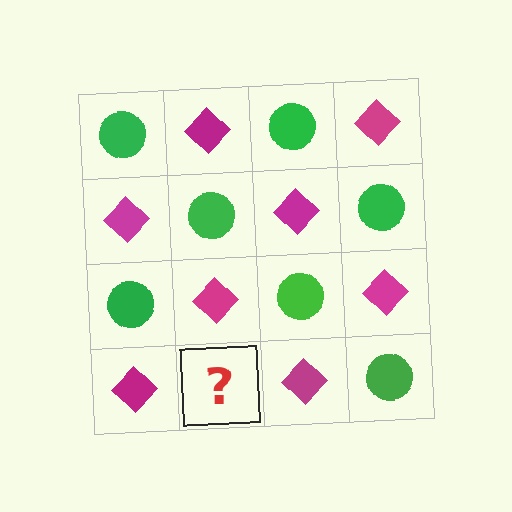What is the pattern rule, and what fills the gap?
The rule is that it alternates green circle and magenta diamond in a checkerboard pattern. The gap should be filled with a green circle.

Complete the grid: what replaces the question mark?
The question mark should be replaced with a green circle.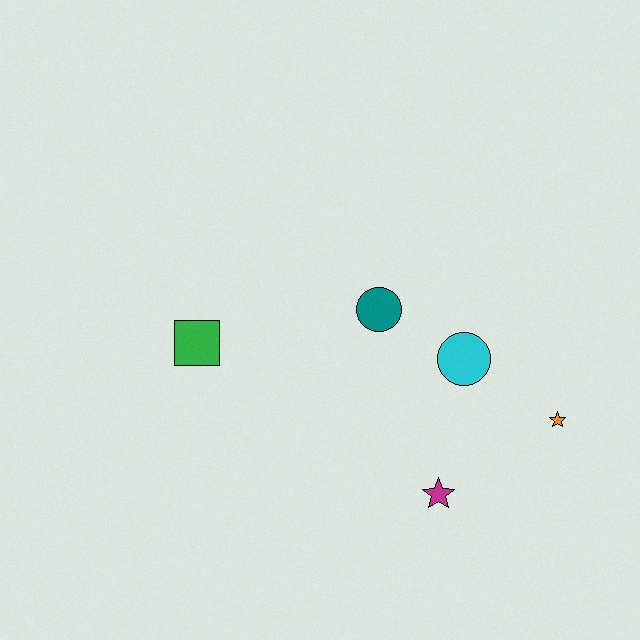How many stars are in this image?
There are 2 stars.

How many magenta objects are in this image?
There is 1 magenta object.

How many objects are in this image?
There are 5 objects.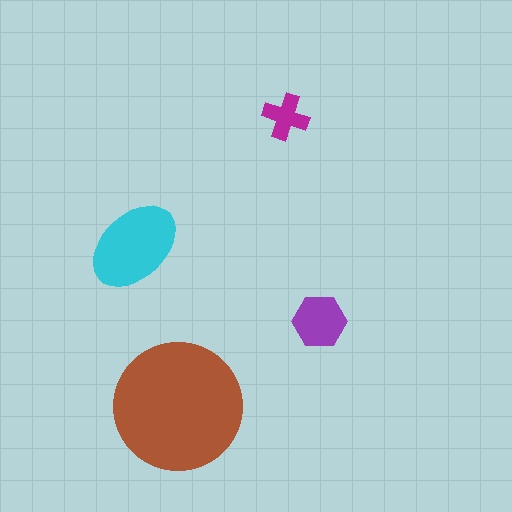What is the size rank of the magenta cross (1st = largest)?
4th.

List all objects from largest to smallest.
The brown circle, the cyan ellipse, the purple hexagon, the magenta cross.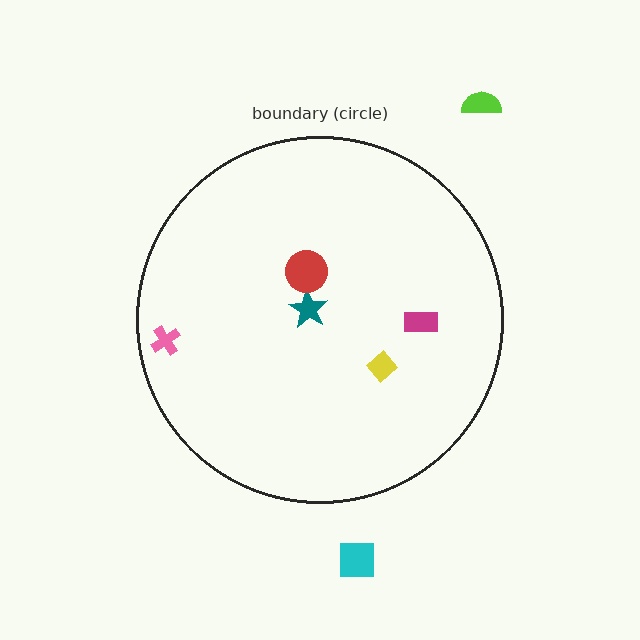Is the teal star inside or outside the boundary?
Inside.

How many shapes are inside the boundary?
5 inside, 2 outside.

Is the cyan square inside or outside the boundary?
Outside.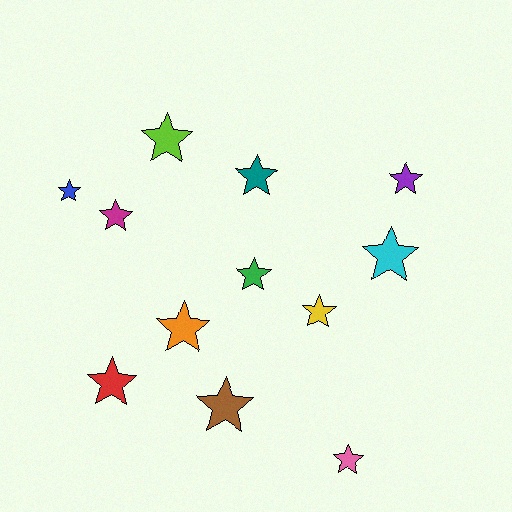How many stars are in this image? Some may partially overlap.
There are 12 stars.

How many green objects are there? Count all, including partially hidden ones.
There is 1 green object.